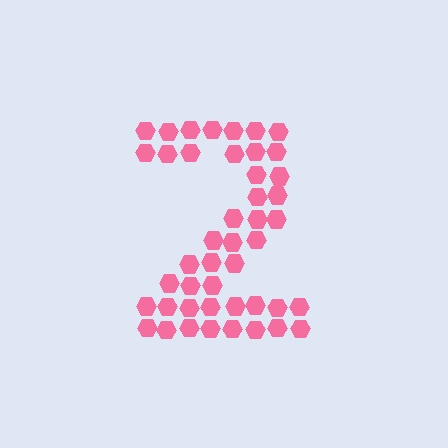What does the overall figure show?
The overall figure shows the digit 2.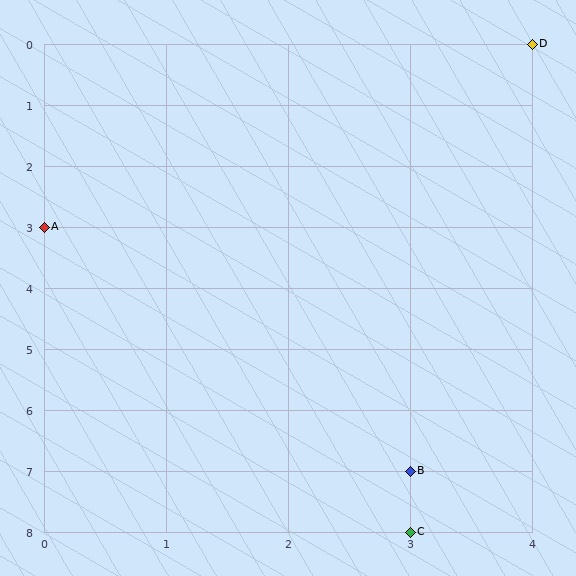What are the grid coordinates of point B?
Point B is at grid coordinates (3, 7).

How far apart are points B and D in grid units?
Points B and D are 1 column and 7 rows apart (about 7.1 grid units diagonally).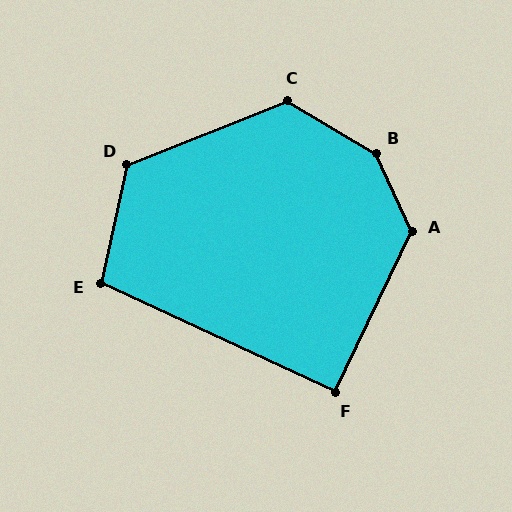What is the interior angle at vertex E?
Approximately 102 degrees (obtuse).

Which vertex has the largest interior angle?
B, at approximately 145 degrees.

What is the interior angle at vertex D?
Approximately 124 degrees (obtuse).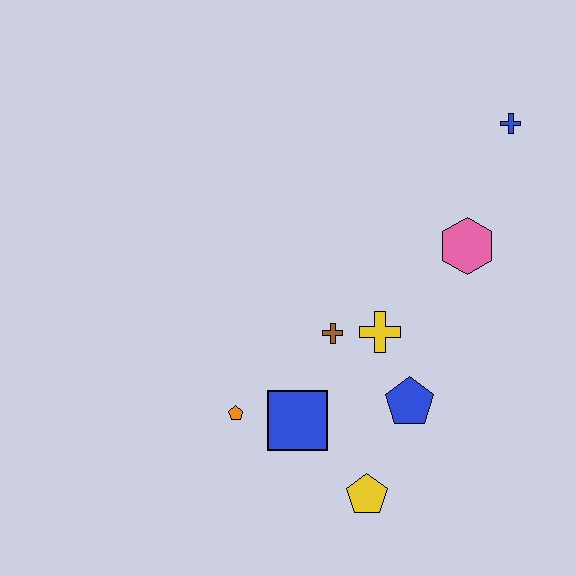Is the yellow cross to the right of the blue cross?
No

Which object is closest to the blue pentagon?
The yellow cross is closest to the blue pentagon.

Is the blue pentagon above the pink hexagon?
No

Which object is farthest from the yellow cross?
The blue cross is farthest from the yellow cross.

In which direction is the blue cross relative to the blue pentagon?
The blue cross is above the blue pentagon.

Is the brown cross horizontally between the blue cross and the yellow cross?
No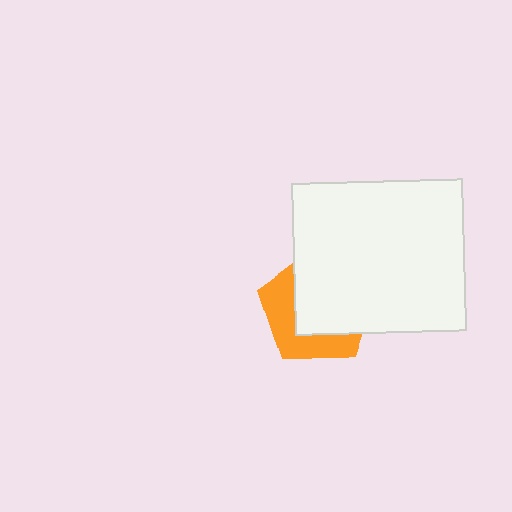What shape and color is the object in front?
The object in front is a white rectangle.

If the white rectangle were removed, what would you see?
You would see the complete orange pentagon.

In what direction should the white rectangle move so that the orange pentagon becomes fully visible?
The white rectangle should move toward the upper-right. That is the shortest direction to clear the overlap and leave the orange pentagon fully visible.